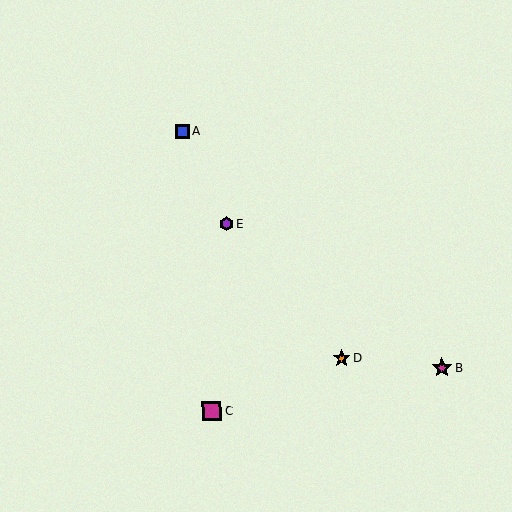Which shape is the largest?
The magenta star (labeled B) is the largest.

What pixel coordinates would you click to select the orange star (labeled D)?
Click at (342, 358) to select the orange star D.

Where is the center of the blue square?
The center of the blue square is at (182, 132).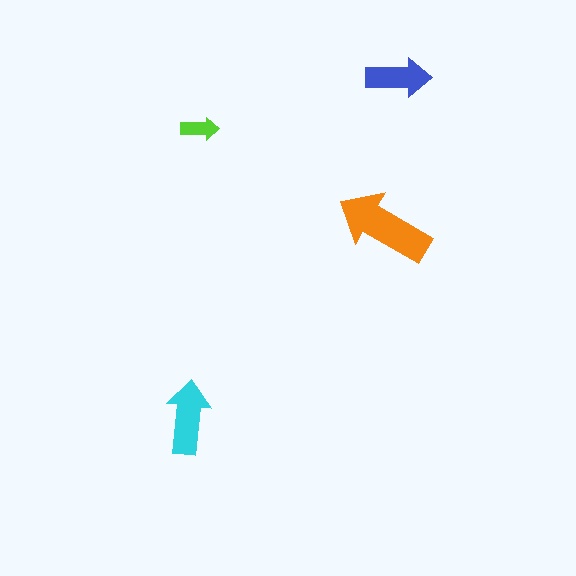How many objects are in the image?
There are 4 objects in the image.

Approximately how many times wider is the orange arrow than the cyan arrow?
About 1.5 times wider.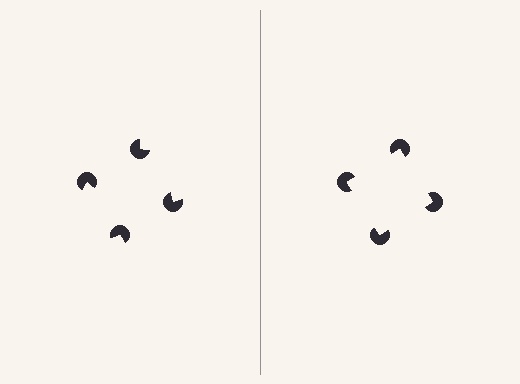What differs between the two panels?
The pac-man discs are positioned identically on both sides; only the wedge orientations differ. On the right they align to a square; on the left they are misaligned.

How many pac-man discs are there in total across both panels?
8 — 4 on each side.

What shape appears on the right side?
An illusory square.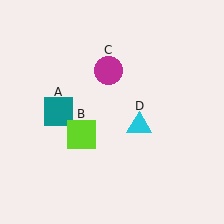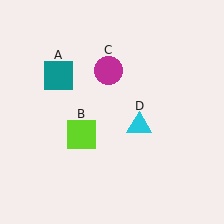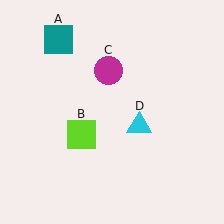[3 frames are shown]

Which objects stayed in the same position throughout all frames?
Lime square (object B) and magenta circle (object C) and cyan triangle (object D) remained stationary.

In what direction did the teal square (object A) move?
The teal square (object A) moved up.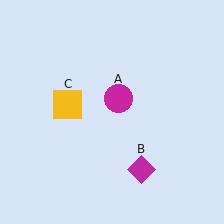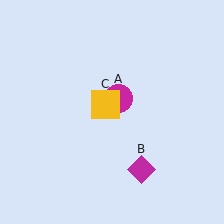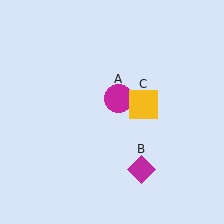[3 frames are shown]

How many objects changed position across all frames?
1 object changed position: yellow square (object C).